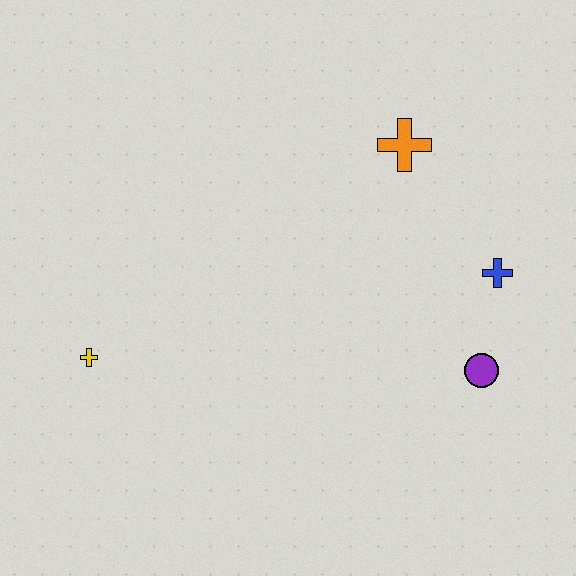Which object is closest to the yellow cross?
The orange cross is closest to the yellow cross.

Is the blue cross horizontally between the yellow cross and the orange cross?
No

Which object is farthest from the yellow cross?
The blue cross is farthest from the yellow cross.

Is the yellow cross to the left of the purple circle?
Yes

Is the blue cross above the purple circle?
Yes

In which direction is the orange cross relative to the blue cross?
The orange cross is above the blue cross.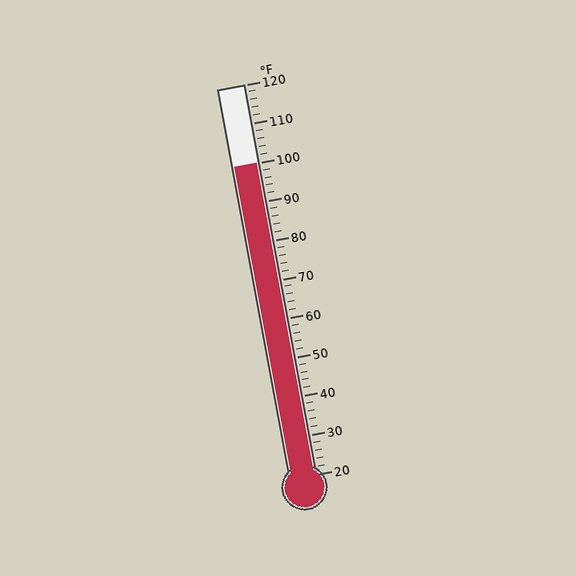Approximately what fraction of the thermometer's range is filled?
The thermometer is filled to approximately 80% of its range.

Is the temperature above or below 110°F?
The temperature is below 110°F.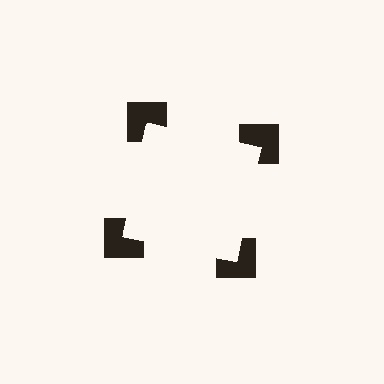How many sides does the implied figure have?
4 sides.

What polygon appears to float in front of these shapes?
An illusory square — its edges are inferred from the aligned wedge cuts in the notched squares, not physically drawn.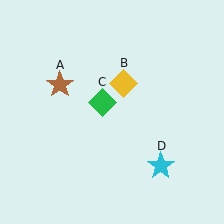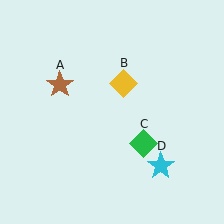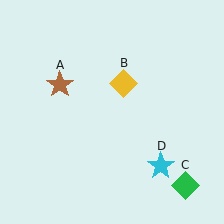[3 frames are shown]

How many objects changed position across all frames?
1 object changed position: green diamond (object C).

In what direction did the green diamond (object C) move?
The green diamond (object C) moved down and to the right.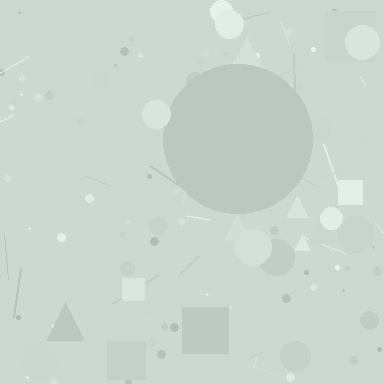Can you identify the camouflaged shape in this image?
The camouflaged shape is a circle.